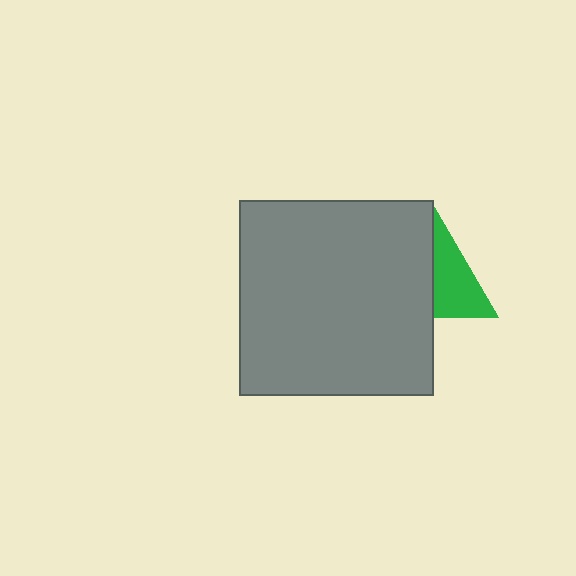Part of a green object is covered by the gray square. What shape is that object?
It is a triangle.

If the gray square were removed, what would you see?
You would see the complete green triangle.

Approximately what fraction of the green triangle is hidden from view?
Roughly 54% of the green triangle is hidden behind the gray square.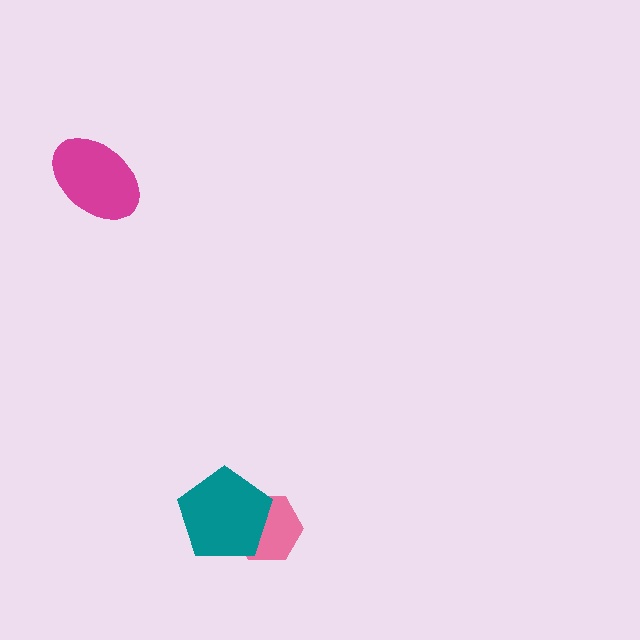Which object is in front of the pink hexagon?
The teal pentagon is in front of the pink hexagon.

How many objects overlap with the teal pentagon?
1 object overlaps with the teal pentagon.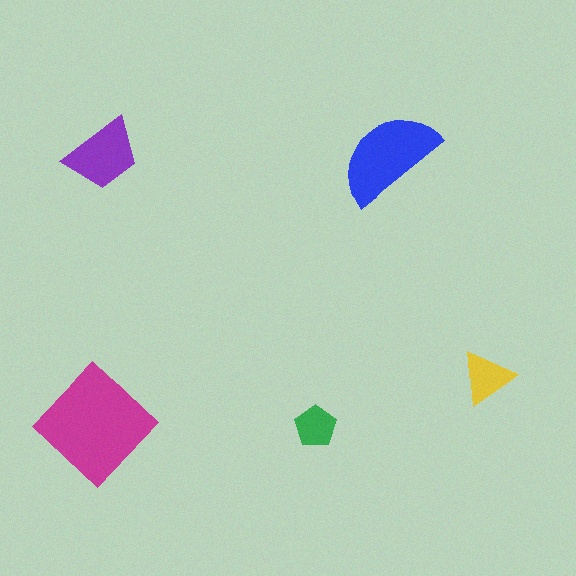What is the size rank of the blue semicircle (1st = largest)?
2nd.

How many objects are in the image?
There are 5 objects in the image.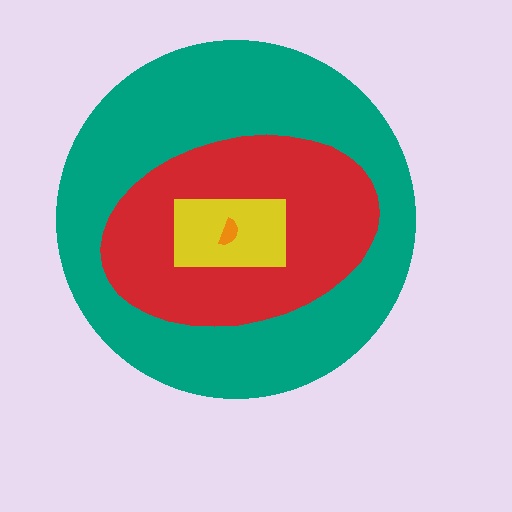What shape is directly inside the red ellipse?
The yellow rectangle.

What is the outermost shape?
The teal circle.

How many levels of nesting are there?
4.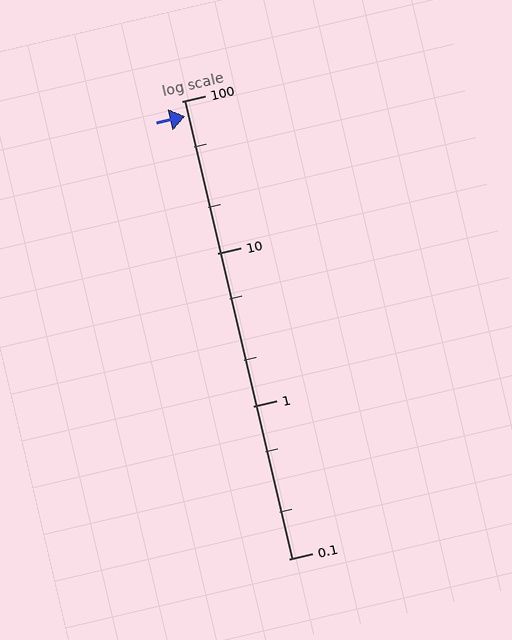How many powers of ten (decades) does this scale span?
The scale spans 3 decades, from 0.1 to 100.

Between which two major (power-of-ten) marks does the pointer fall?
The pointer is between 10 and 100.